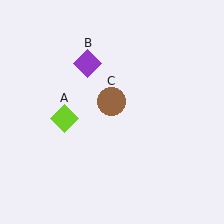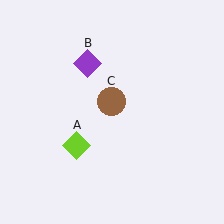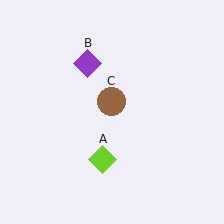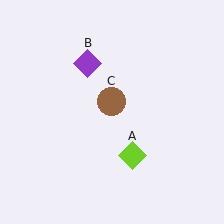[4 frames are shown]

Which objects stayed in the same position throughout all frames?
Purple diamond (object B) and brown circle (object C) remained stationary.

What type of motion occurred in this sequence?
The lime diamond (object A) rotated counterclockwise around the center of the scene.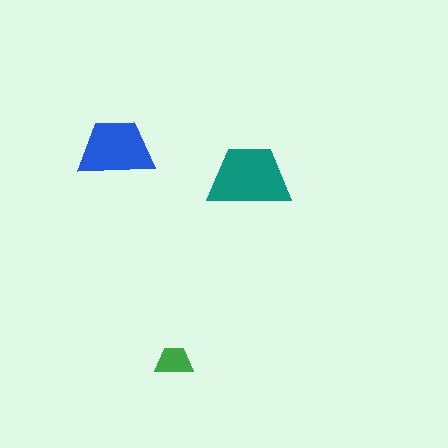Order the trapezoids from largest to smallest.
the teal one, the blue one, the green one.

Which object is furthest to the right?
The teal trapezoid is rightmost.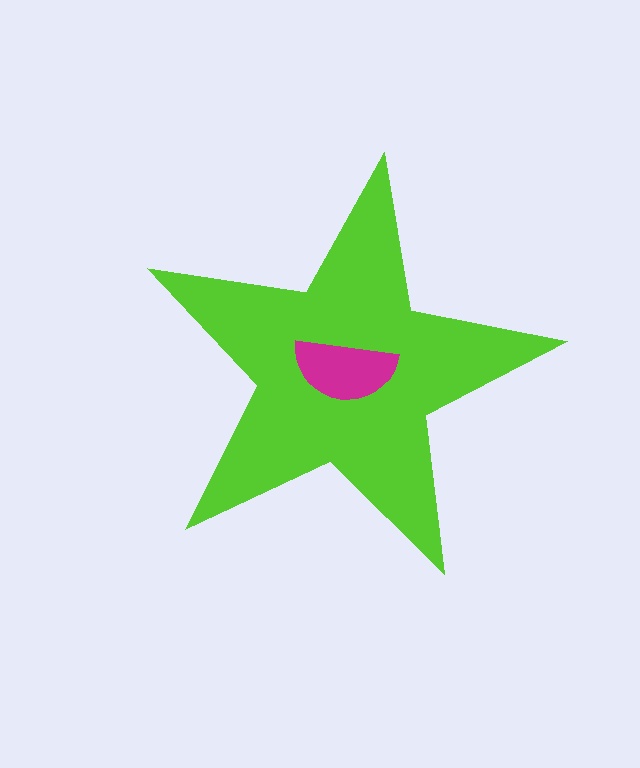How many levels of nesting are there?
2.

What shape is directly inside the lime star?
The magenta semicircle.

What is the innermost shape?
The magenta semicircle.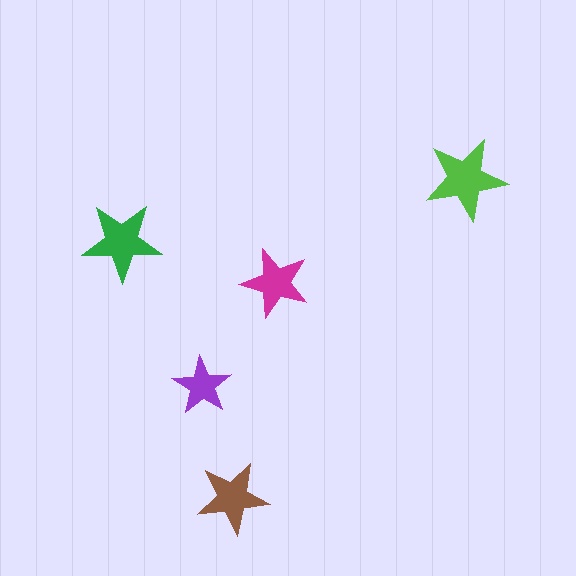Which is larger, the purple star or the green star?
The green one.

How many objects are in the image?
There are 5 objects in the image.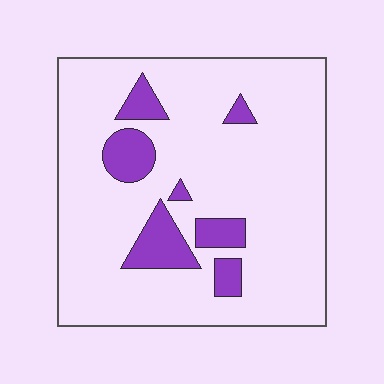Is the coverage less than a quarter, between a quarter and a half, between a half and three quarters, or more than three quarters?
Less than a quarter.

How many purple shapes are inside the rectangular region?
7.